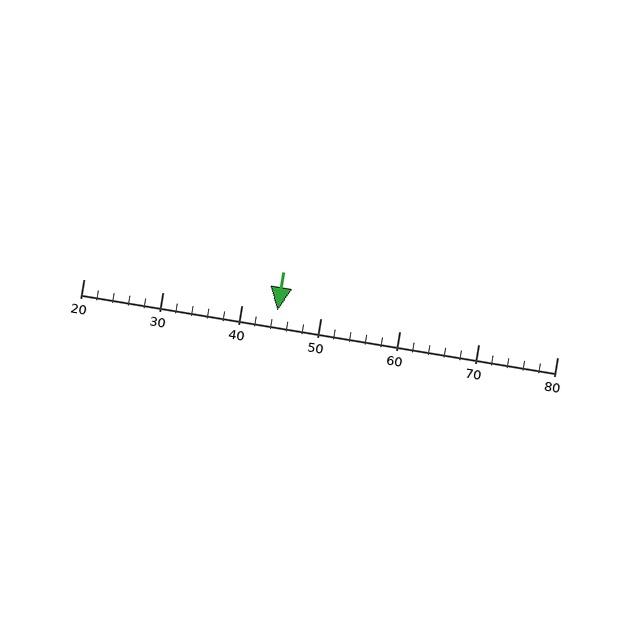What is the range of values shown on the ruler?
The ruler shows values from 20 to 80.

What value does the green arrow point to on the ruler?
The green arrow points to approximately 44.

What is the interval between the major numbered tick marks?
The major tick marks are spaced 10 units apart.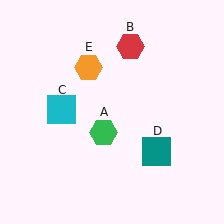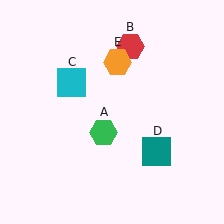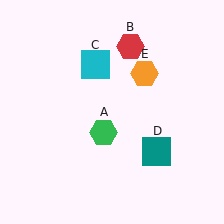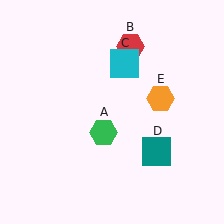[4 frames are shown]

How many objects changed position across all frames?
2 objects changed position: cyan square (object C), orange hexagon (object E).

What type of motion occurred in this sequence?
The cyan square (object C), orange hexagon (object E) rotated clockwise around the center of the scene.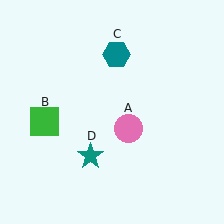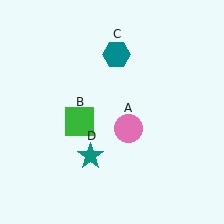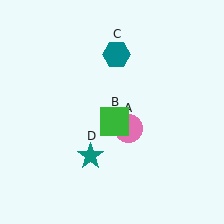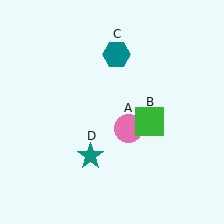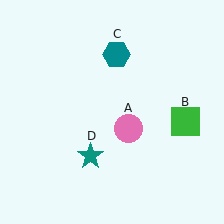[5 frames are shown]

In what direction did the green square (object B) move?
The green square (object B) moved right.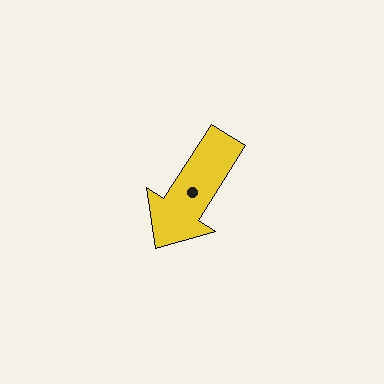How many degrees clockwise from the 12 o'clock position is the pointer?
Approximately 213 degrees.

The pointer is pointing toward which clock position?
Roughly 7 o'clock.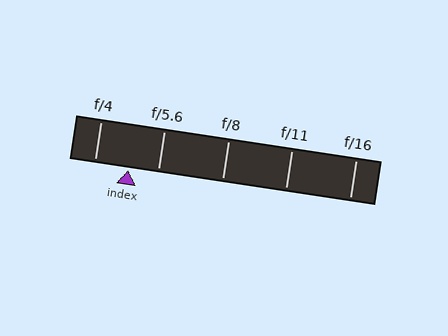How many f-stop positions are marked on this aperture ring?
There are 5 f-stop positions marked.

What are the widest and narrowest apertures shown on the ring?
The widest aperture shown is f/4 and the narrowest is f/16.